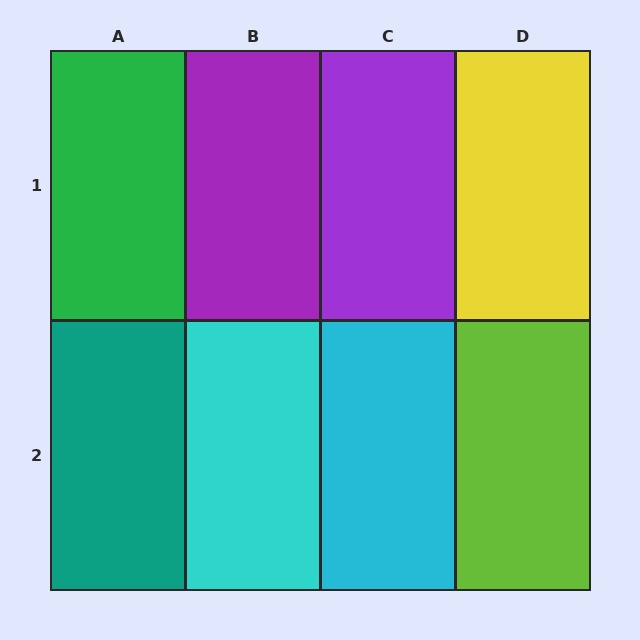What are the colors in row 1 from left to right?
Green, purple, purple, yellow.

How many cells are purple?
2 cells are purple.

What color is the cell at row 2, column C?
Cyan.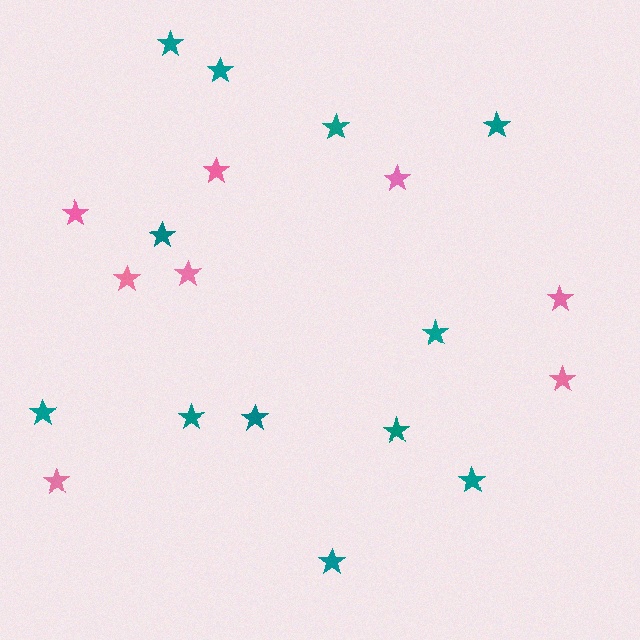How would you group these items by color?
There are 2 groups: one group of teal stars (12) and one group of pink stars (8).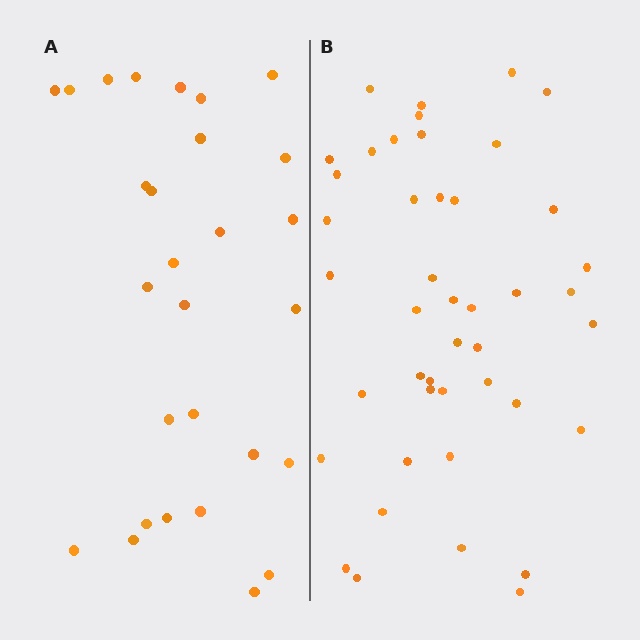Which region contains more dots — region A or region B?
Region B (the right region) has more dots.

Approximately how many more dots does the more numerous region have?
Region B has approximately 15 more dots than region A.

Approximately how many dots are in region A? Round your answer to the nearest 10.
About 30 dots. (The exact count is 28, which rounds to 30.)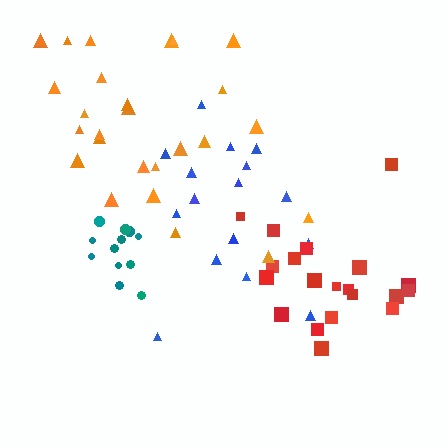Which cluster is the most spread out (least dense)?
Blue.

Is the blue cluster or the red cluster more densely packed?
Red.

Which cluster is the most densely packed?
Teal.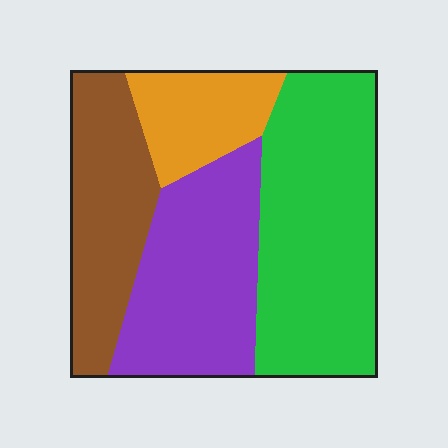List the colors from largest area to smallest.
From largest to smallest: green, purple, brown, orange.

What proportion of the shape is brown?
Brown covers 22% of the shape.